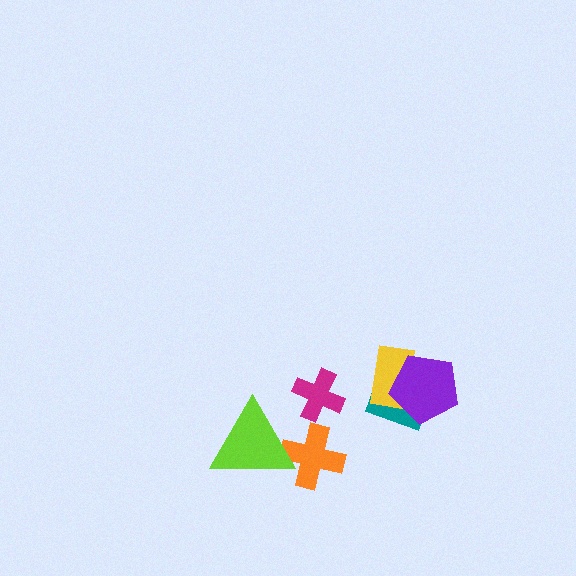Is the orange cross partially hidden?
Yes, it is partially covered by another shape.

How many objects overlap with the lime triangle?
1 object overlaps with the lime triangle.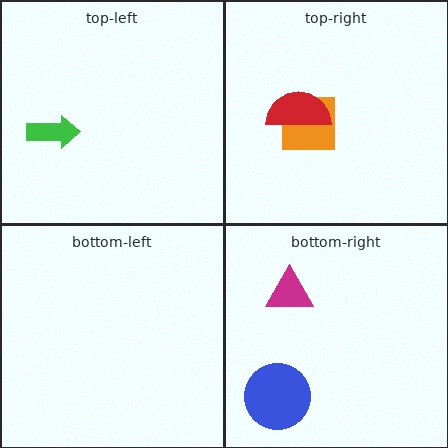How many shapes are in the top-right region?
2.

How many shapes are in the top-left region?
1.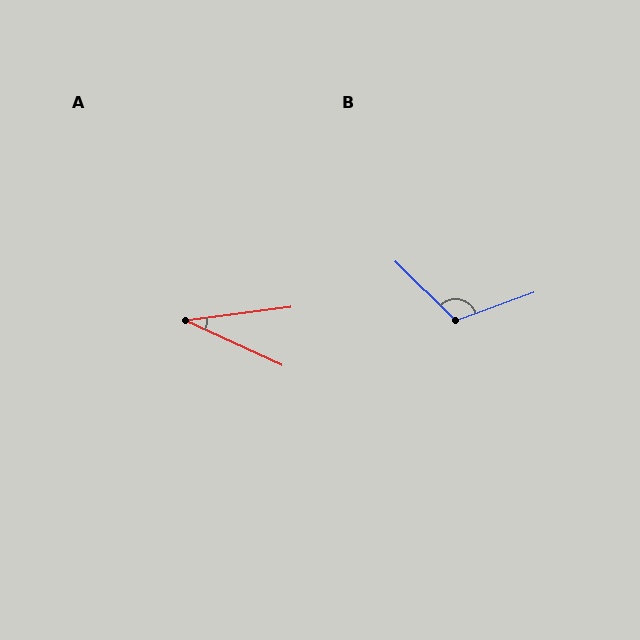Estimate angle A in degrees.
Approximately 32 degrees.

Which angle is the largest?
B, at approximately 116 degrees.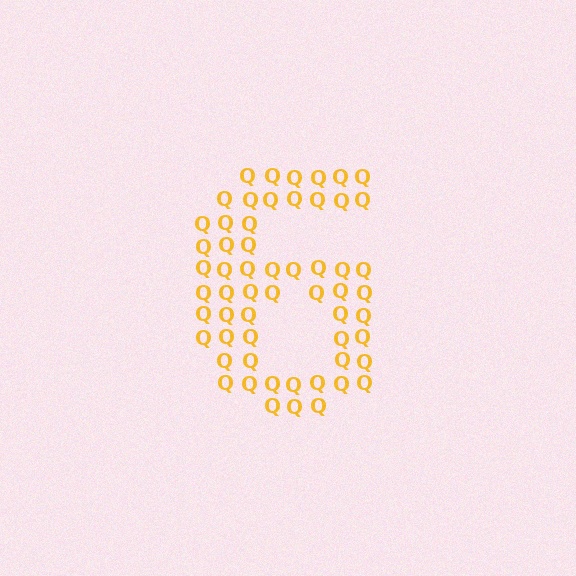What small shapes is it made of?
It is made of small letter Q's.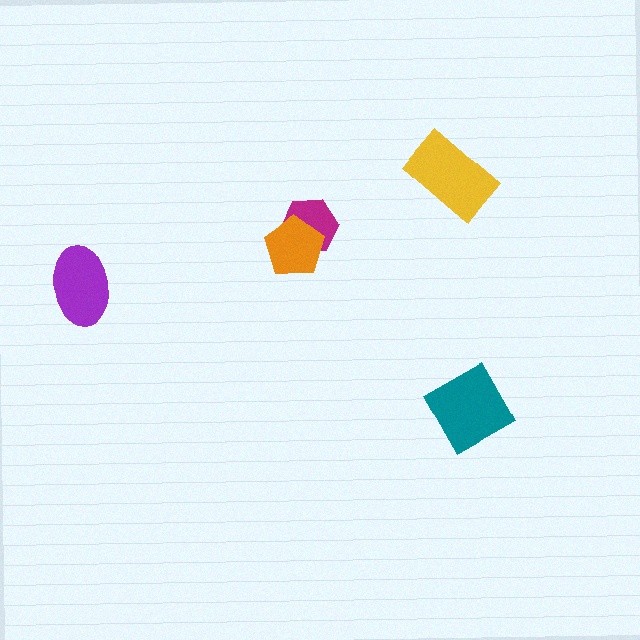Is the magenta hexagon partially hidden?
Yes, it is partially covered by another shape.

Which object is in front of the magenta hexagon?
The orange pentagon is in front of the magenta hexagon.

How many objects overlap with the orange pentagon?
1 object overlaps with the orange pentagon.